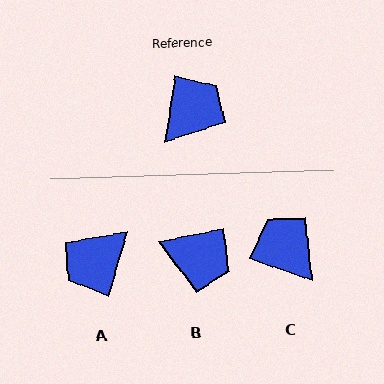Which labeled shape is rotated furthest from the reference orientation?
A, about 172 degrees away.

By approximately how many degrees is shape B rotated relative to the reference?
Approximately 71 degrees clockwise.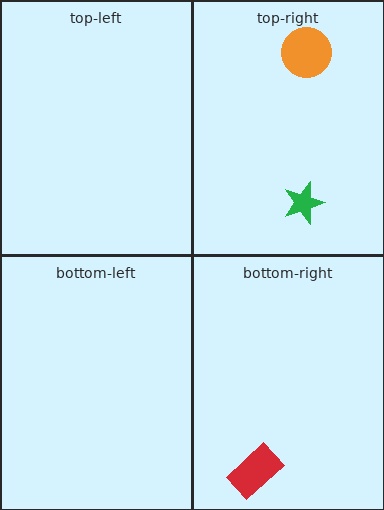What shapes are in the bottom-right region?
The red rectangle.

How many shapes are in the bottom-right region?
1.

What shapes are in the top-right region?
The green star, the orange circle.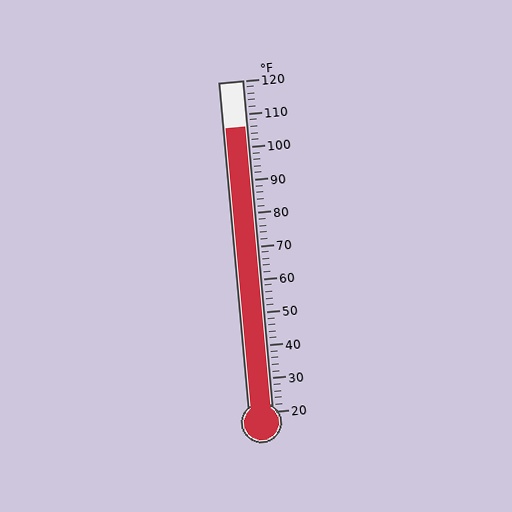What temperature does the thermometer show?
The thermometer shows approximately 106°F.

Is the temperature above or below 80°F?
The temperature is above 80°F.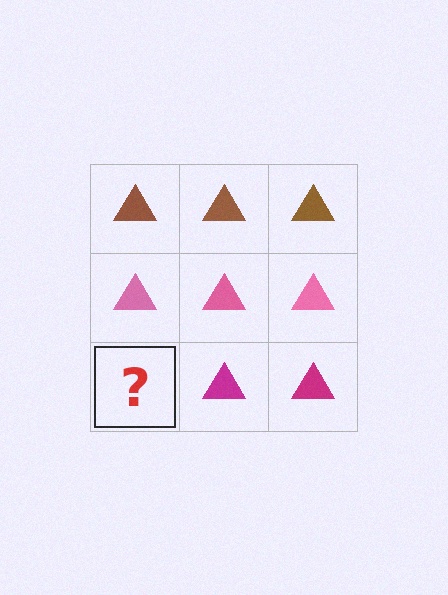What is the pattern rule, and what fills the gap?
The rule is that each row has a consistent color. The gap should be filled with a magenta triangle.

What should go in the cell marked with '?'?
The missing cell should contain a magenta triangle.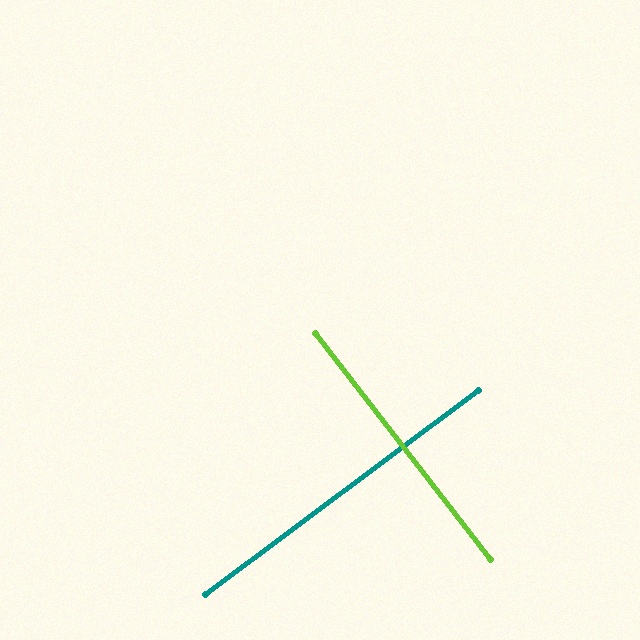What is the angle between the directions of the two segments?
Approximately 89 degrees.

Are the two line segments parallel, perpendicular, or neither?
Perpendicular — they meet at approximately 89°.